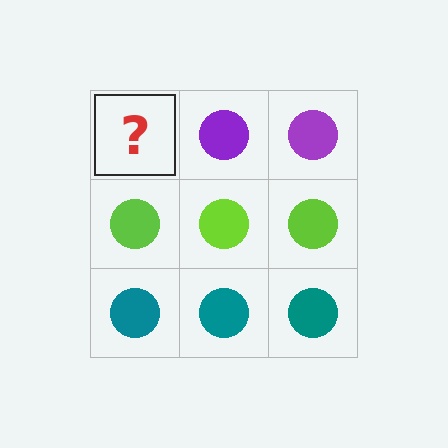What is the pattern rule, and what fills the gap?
The rule is that each row has a consistent color. The gap should be filled with a purple circle.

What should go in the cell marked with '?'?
The missing cell should contain a purple circle.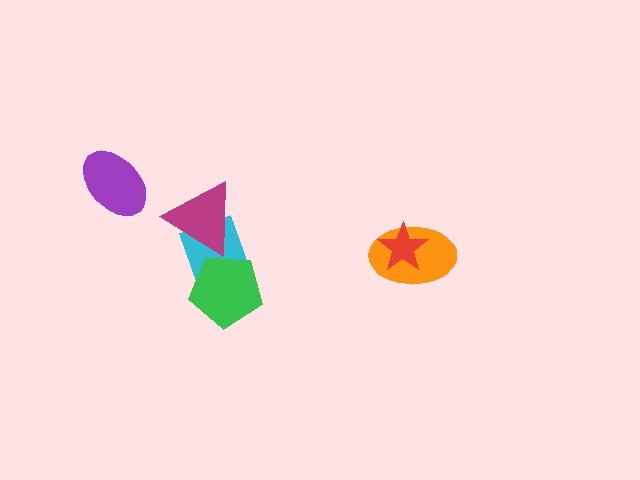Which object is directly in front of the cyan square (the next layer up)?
The magenta triangle is directly in front of the cyan square.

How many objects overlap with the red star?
1 object overlaps with the red star.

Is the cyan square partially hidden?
Yes, it is partially covered by another shape.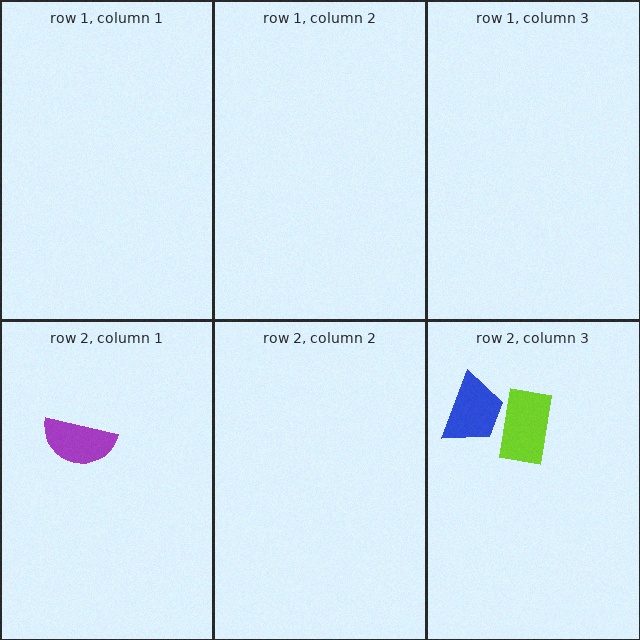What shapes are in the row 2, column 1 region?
The purple semicircle.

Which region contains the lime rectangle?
The row 2, column 3 region.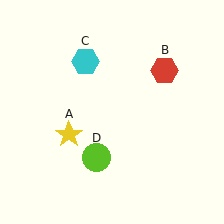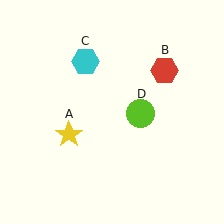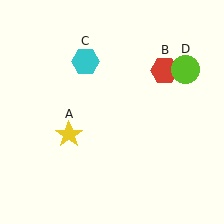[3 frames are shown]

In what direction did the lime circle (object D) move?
The lime circle (object D) moved up and to the right.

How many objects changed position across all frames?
1 object changed position: lime circle (object D).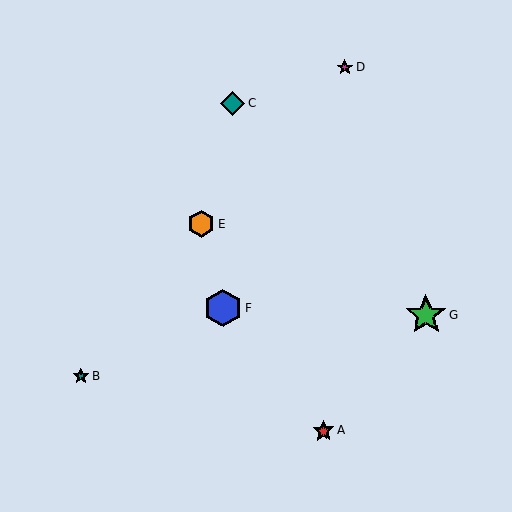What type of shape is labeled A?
Shape A is a red star.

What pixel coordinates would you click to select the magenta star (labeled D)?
Click at (345, 68) to select the magenta star D.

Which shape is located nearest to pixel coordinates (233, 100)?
The teal diamond (labeled C) at (232, 103) is nearest to that location.